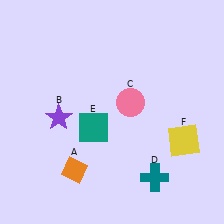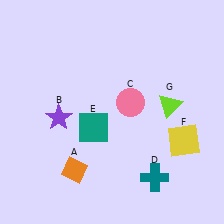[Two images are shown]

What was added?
A lime triangle (G) was added in Image 2.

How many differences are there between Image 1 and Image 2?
There is 1 difference between the two images.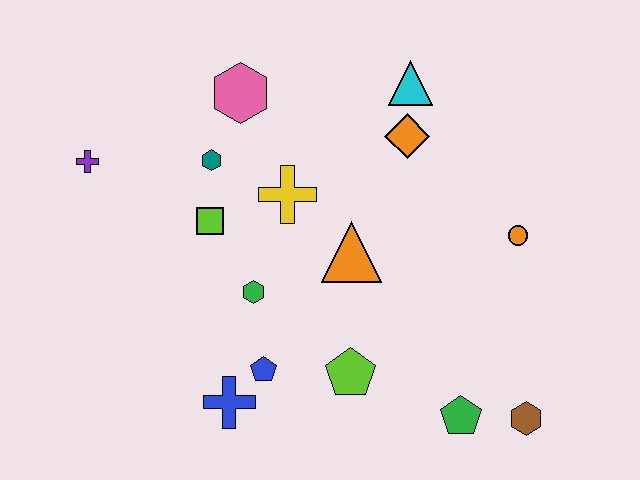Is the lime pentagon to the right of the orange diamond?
No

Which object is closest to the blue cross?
The blue pentagon is closest to the blue cross.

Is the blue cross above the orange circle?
No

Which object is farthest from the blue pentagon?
The cyan triangle is farthest from the blue pentagon.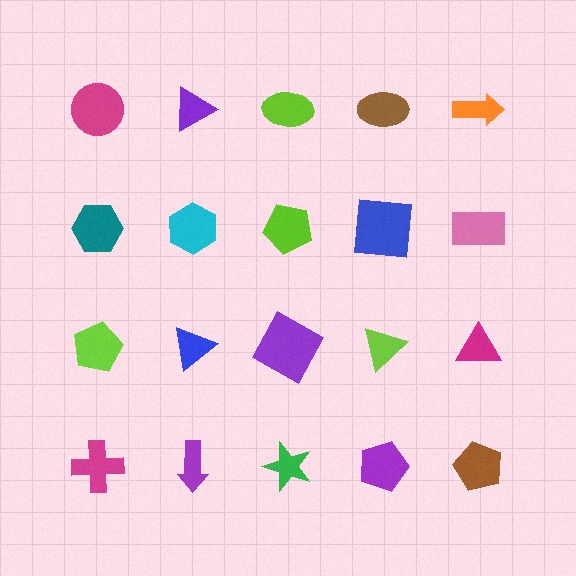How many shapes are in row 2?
5 shapes.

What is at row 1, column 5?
An orange arrow.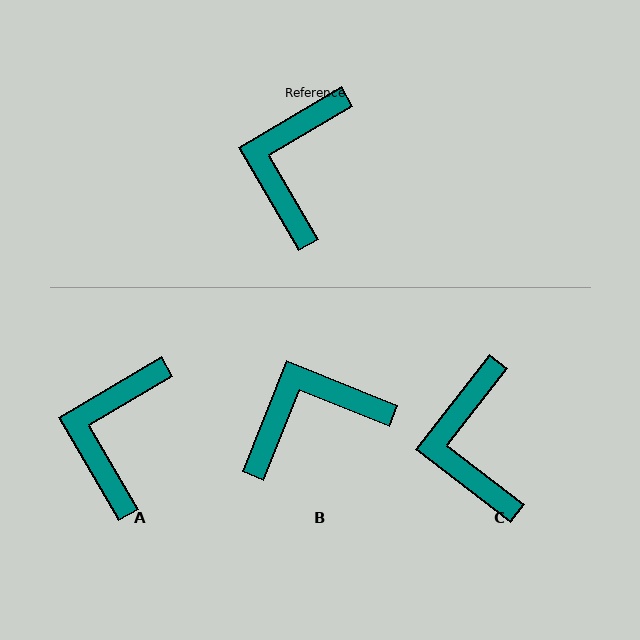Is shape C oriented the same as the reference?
No, it is off by about 21 degrees.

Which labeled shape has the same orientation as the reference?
A.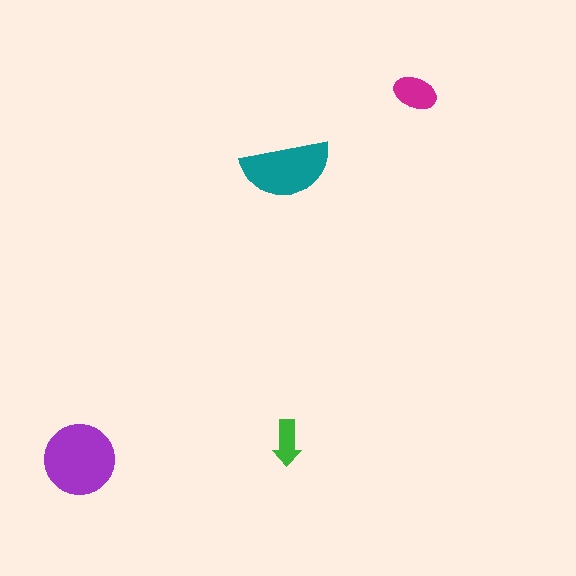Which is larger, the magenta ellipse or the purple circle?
The purple circle.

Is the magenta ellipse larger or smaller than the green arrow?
Larger.